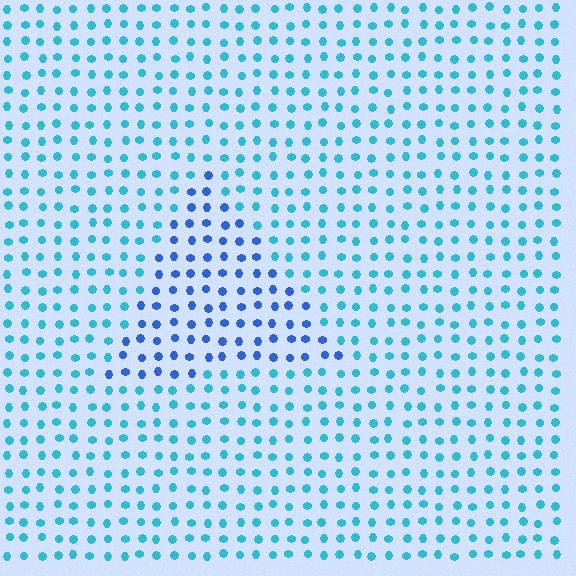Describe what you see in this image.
The image is filled with small cyan elements in a uniform arrangement. A triangle-shaped region is visible where the elements are tinted to a slightly different hue, forming a subtle color boundary.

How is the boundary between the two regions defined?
The boundary is defined purely by a slight shift in hue (about 35 degrees). Spacing, size, and orientation are identical on both sides.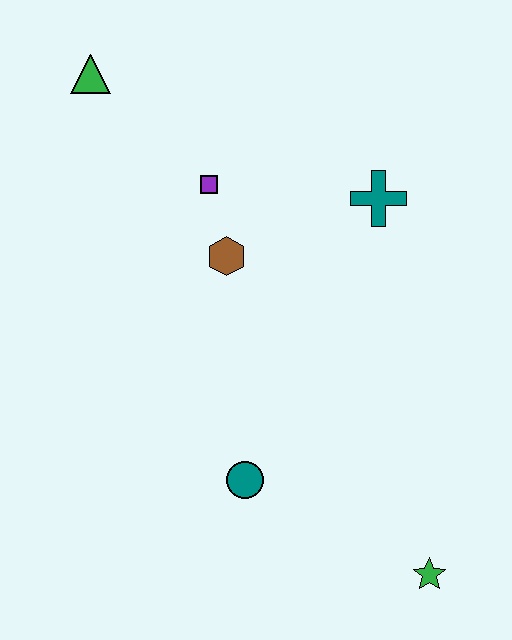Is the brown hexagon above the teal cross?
No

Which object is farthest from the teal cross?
The green star is farthest from the teal cross.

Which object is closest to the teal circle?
The green star is closest to the teal circle.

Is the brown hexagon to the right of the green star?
No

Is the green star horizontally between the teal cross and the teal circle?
No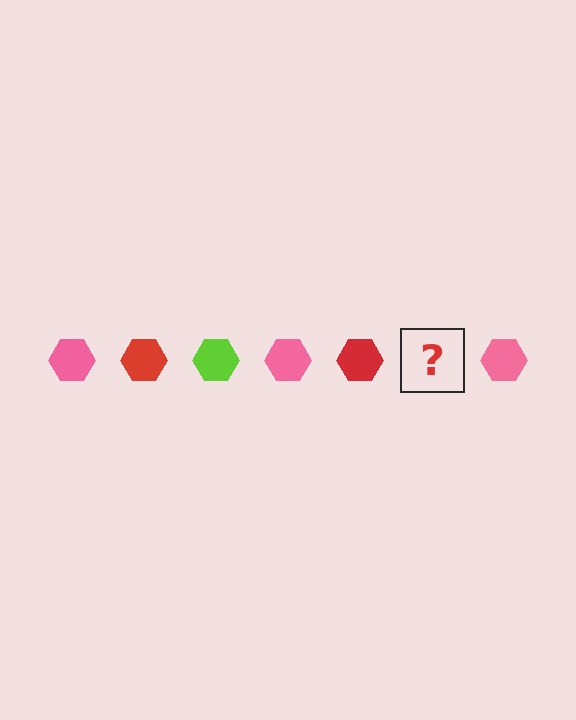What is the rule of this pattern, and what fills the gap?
The rule is that the pattern cycles through pink, red, lime hexagons. The gap should be filled with a lime hexagon.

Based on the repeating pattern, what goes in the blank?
The blank should be a lime hexagon.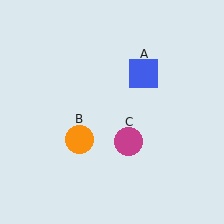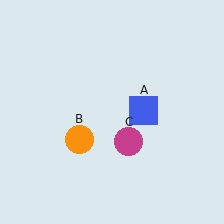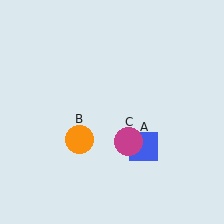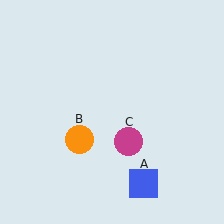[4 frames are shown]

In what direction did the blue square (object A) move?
The blue square (object A) moved down.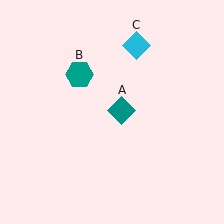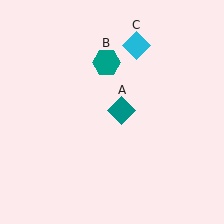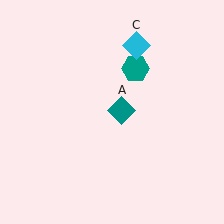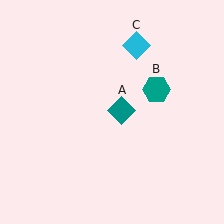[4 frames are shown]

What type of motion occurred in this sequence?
The teal hexagon (object B) rotated clockwise around the center of the scene.